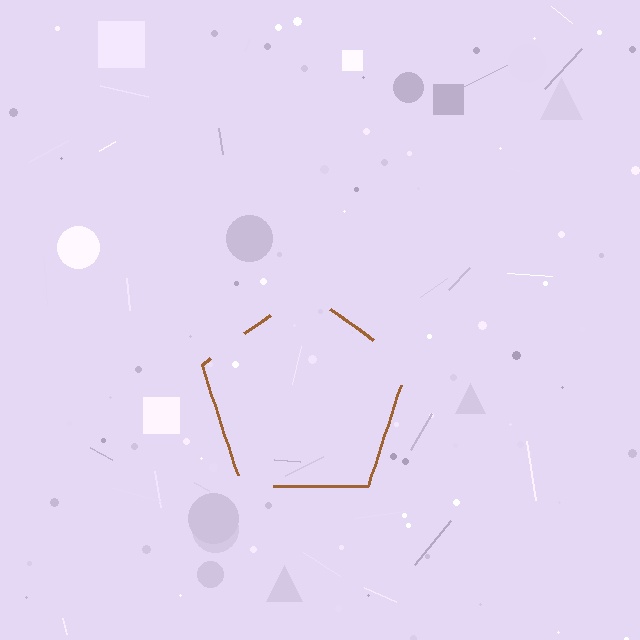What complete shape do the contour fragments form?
The contour fragments form a pentagon.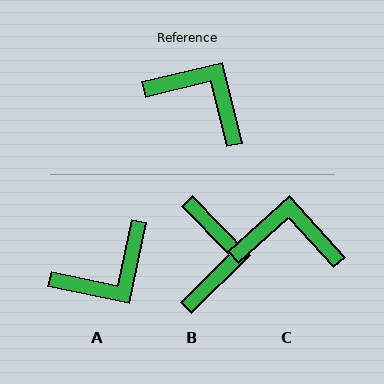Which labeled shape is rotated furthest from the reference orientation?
A, about 116 degrees away.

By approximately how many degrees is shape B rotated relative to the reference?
Approximately 59 degrees clockwise.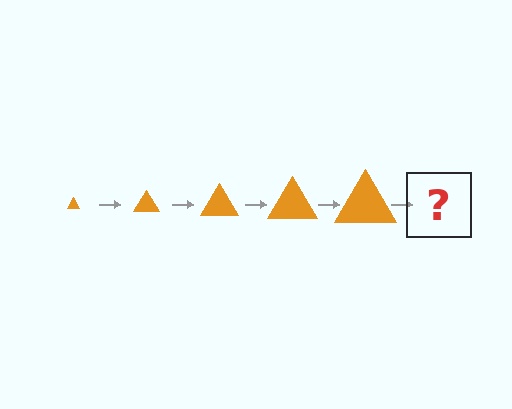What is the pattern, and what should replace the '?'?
The pattern is that the triangle gets progressively larger each step. The '?' should be an orange triangle, larger than the previous one.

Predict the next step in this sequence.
The next step is an orange triangle, larger than the previous one.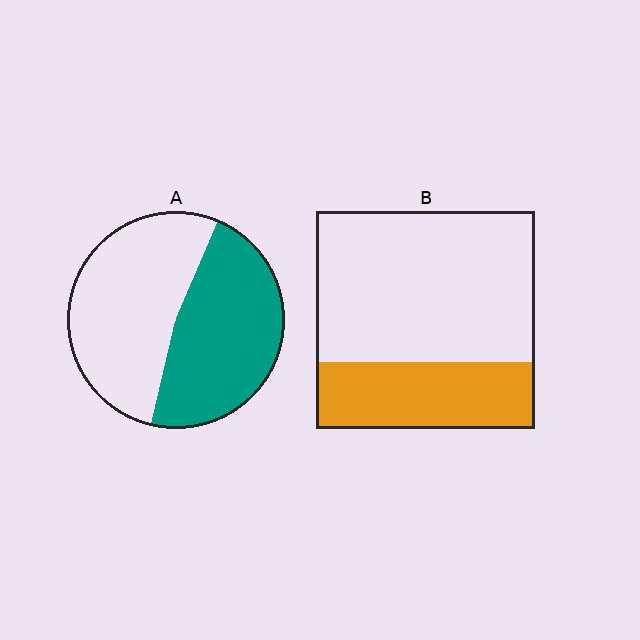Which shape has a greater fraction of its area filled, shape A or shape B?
Shape A.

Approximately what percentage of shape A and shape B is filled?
A is approximately 50% and B is approximately 30%.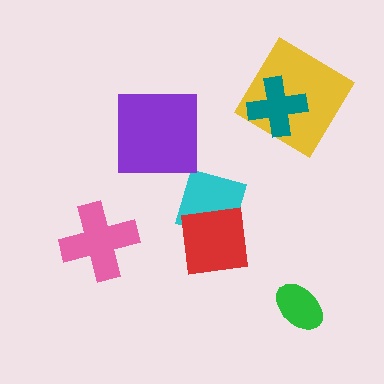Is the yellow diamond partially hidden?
Yes, it is partially covered by another shape.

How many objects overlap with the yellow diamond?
1 object overlaps with the yellow diamond.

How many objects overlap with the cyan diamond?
1 object overlaps with the cyan diamond.